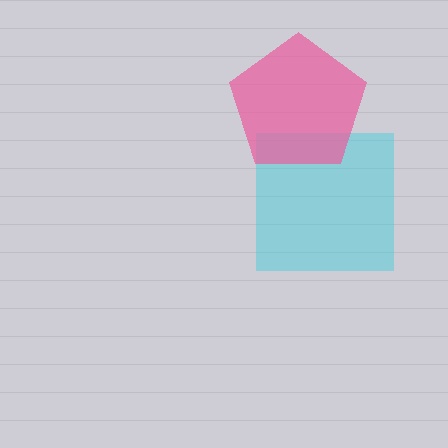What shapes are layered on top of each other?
The layered shapes are: a cyan square, a pink pentagon.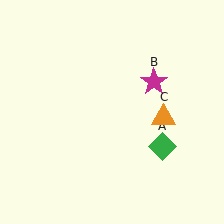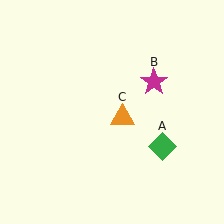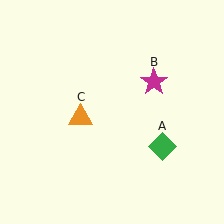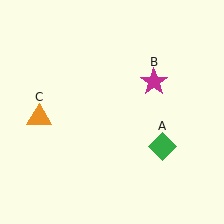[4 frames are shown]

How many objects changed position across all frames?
1 object changed position: orange triangle (object C).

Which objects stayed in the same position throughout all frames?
Green diamond (object A) and magenta star (object B) remained stationary.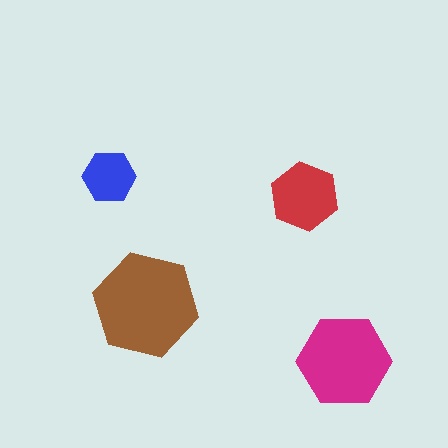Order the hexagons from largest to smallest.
the brown one, the magenta one, the red one, the blue one.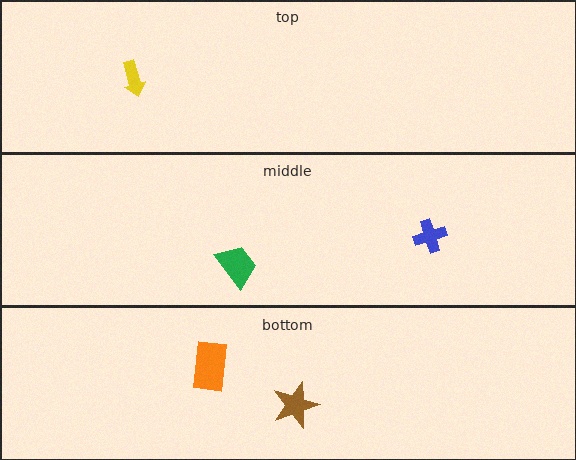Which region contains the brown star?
The bottom region.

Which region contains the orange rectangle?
The bottom region.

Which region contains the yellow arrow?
The top region.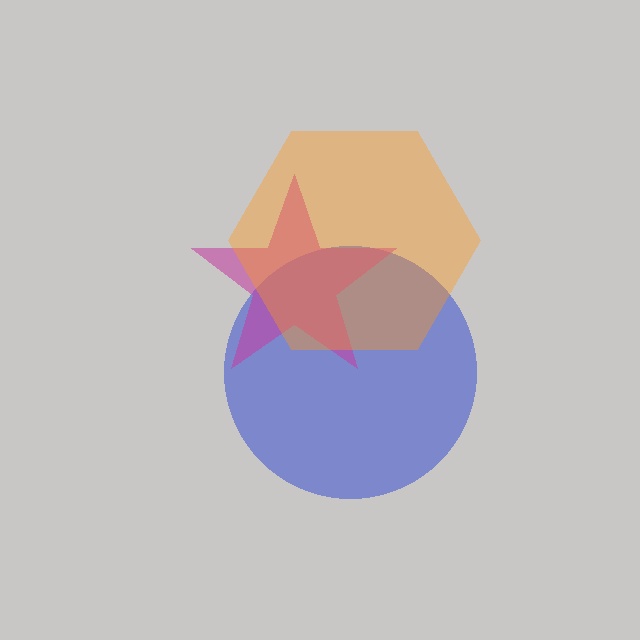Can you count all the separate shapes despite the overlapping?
Yes, there are 3 separate shapes.